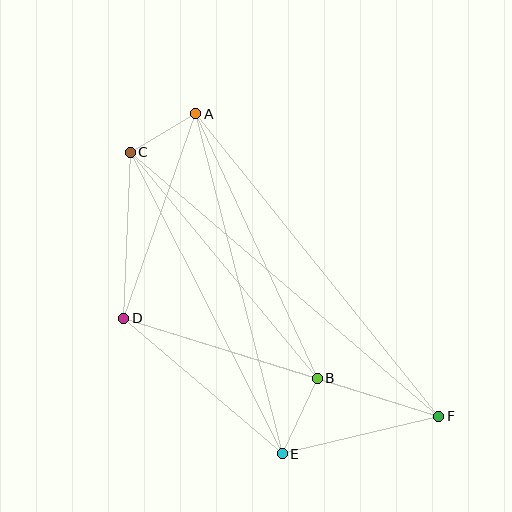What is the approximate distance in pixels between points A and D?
The distance between A and D is approximately 217 pixels.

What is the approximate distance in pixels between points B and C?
The distance between B and C is approximately 293 pixels.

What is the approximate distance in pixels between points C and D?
The distance between C and D is approximately 166 pixels.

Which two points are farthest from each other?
Points C and F are farthest from each other.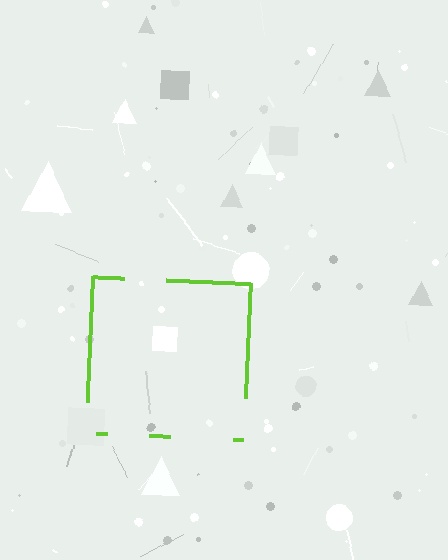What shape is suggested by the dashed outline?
The dashed outline suggests a square.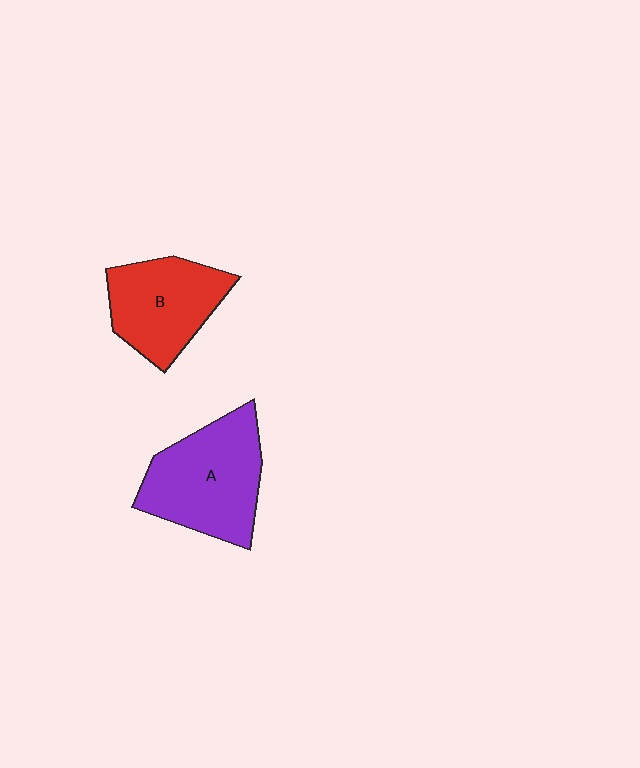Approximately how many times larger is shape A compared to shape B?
Approximately 1.3 times.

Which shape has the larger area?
Shape A (purple).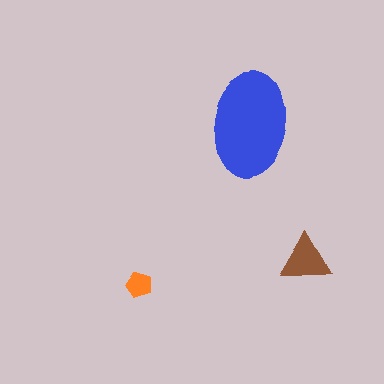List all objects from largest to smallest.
The blue ellipse, the brown triangle, the orange pentagon.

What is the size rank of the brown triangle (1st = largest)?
2nd.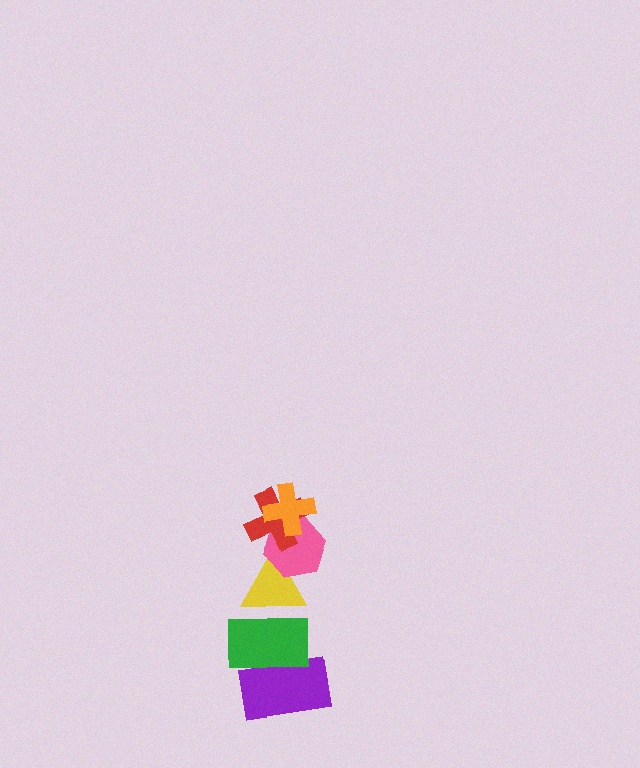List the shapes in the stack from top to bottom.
From top to bottom: the orange cross, the red cross, the pink hexagon, the yellow triangle, the green rectangle, the purple rectangle.